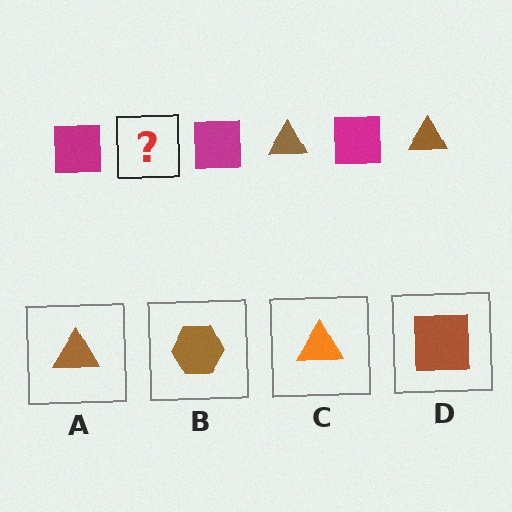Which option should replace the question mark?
Option A.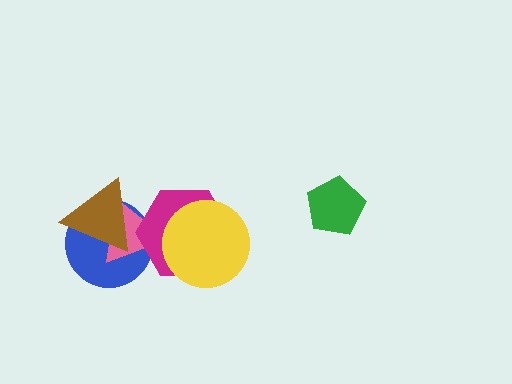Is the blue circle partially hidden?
Yes, it is partially covered by another shape.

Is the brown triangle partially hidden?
No, no other shape covers it.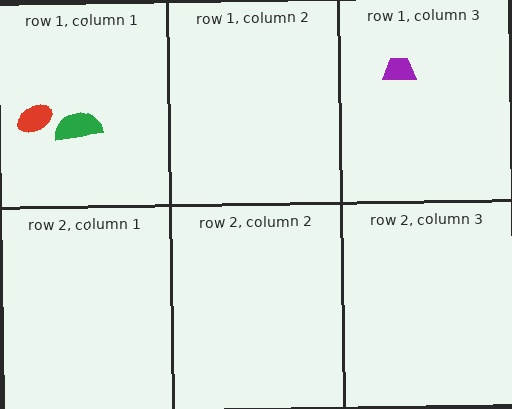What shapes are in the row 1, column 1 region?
The green semicircle, the red ellipse.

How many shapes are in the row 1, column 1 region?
2.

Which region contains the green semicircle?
The row 1, column 1 region.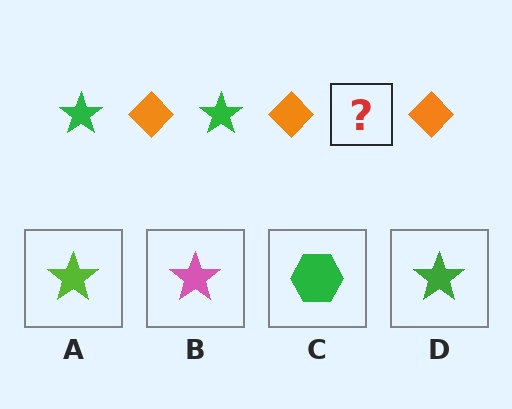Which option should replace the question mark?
Option D.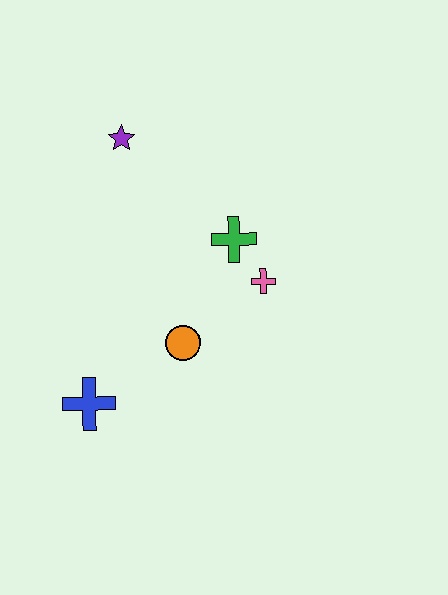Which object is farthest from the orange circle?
The purple star is farthest from the orange circle.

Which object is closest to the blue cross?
The orange circle is closest to the blue cross.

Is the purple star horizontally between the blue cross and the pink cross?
Yes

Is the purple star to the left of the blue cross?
No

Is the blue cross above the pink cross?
No